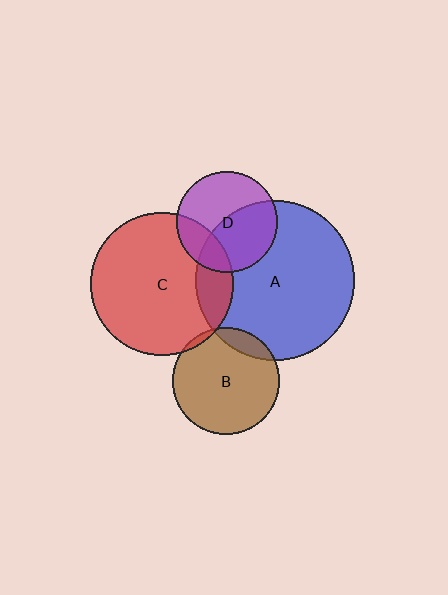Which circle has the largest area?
Circle A (blue).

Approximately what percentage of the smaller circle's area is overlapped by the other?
Approximately 10%.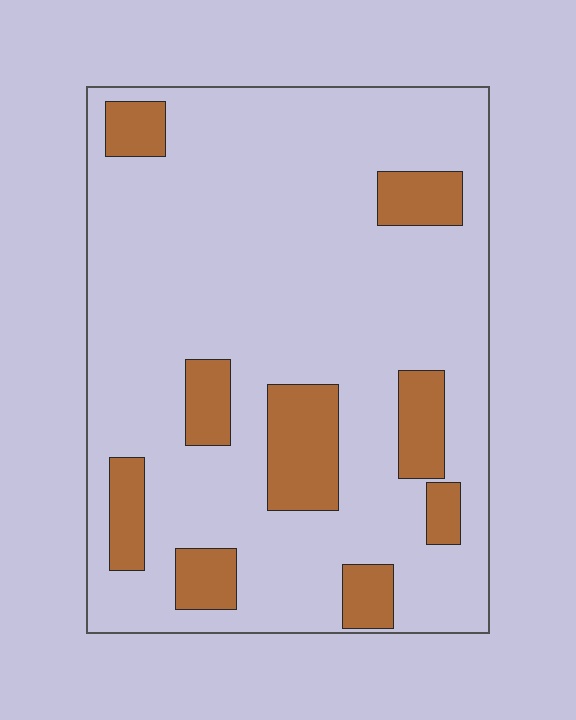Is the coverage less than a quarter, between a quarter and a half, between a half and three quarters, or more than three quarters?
Less than a quarter.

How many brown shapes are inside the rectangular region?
9.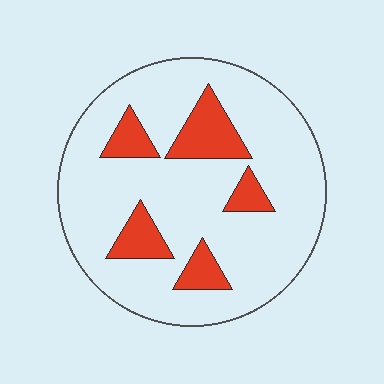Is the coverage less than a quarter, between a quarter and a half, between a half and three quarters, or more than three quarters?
Less than a quarter.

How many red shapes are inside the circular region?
5.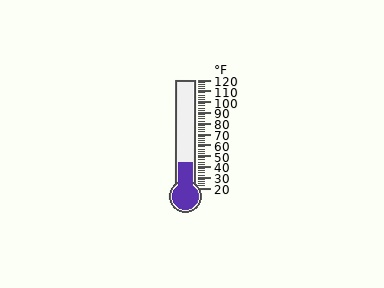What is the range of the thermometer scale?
The thermometer scale ranges from 20°F to 120°F.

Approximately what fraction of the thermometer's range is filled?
The thermometer is filled to approximately 25% of its range.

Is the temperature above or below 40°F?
The temperature is above 40°F.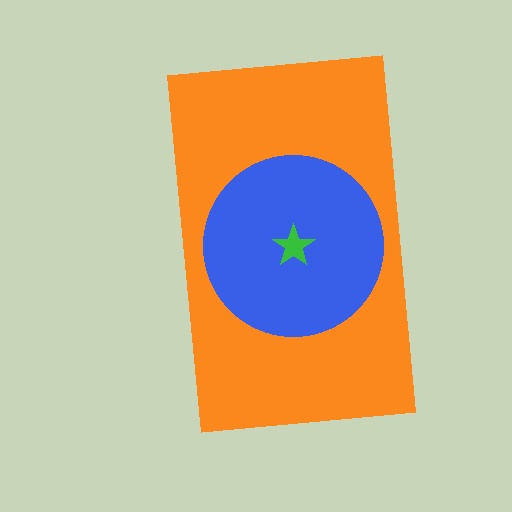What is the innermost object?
The green star.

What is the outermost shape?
The orange rectangle.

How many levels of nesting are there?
3.